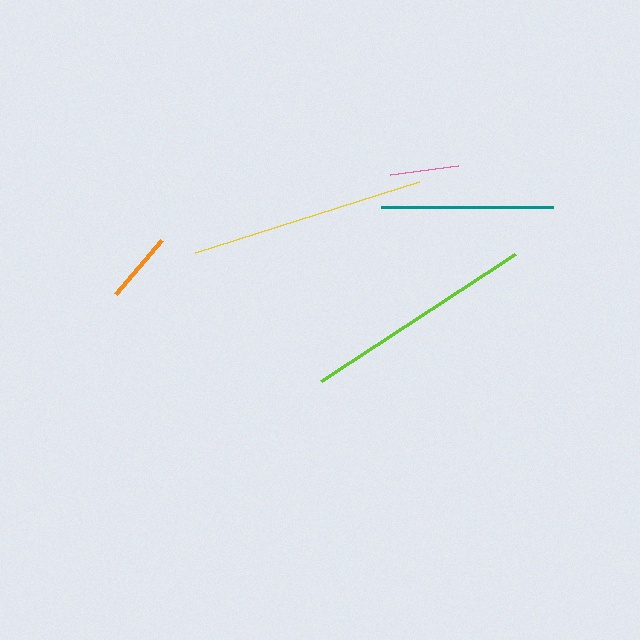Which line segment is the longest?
The yellow line is the longest at approximately 234 pixels.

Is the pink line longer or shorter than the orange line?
The orange line is longer than the pink line.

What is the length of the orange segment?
The orange segment is approximately 72 pixels long.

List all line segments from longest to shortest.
From longest to shortest: yellow, lime, teal, orange, pink.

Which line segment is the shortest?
The pink line is the shortest at approximately 69 pixels.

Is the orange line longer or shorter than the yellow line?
The yellow line is longer than the orange line.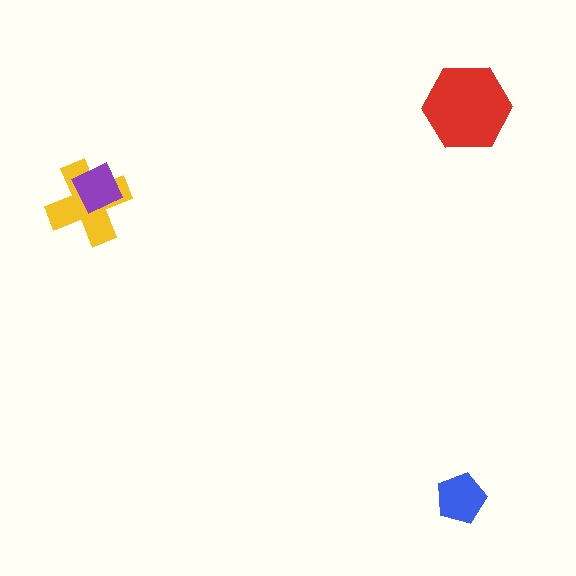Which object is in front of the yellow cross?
The purple diamond is in front of the yellow cross.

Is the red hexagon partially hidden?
No, no other shape covers it.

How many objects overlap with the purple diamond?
1 object overlaps with the purple diamond.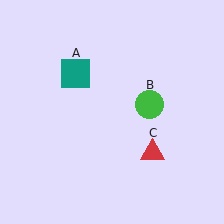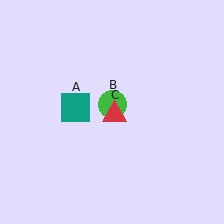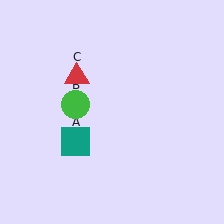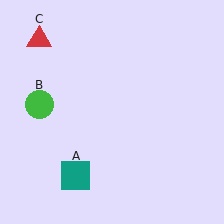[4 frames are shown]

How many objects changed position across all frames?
3 objects changed position: teal square (object A), green circle (object B), red triangle (object C).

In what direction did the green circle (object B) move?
The green circle (object B) moved left.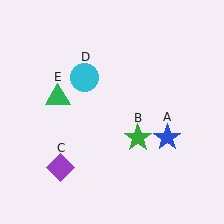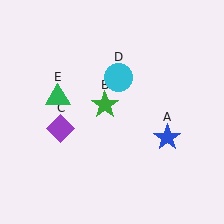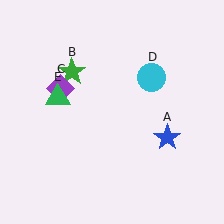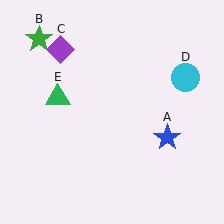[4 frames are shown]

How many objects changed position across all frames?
3 objects changed position: green star (object B), purple diamond (object C), cyan circle (object D).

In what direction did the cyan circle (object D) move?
The cyan circle (object D) moved right.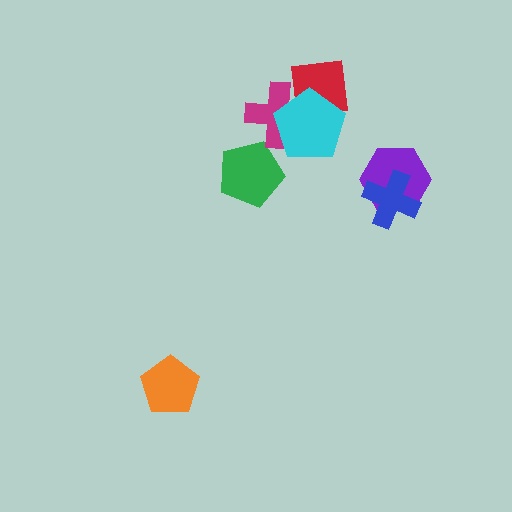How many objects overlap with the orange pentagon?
0 objects overlap with the orange pentagon.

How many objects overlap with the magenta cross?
2 objects overlap with the magenta cross.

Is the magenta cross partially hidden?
Yes, it is partially covered by another shape.